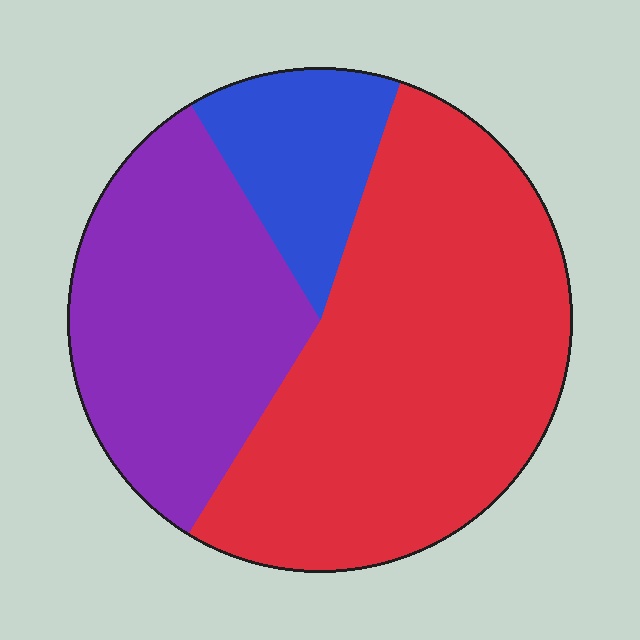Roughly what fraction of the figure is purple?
Purple covers about 35% of the figure.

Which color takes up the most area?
Red, at roughly 55%.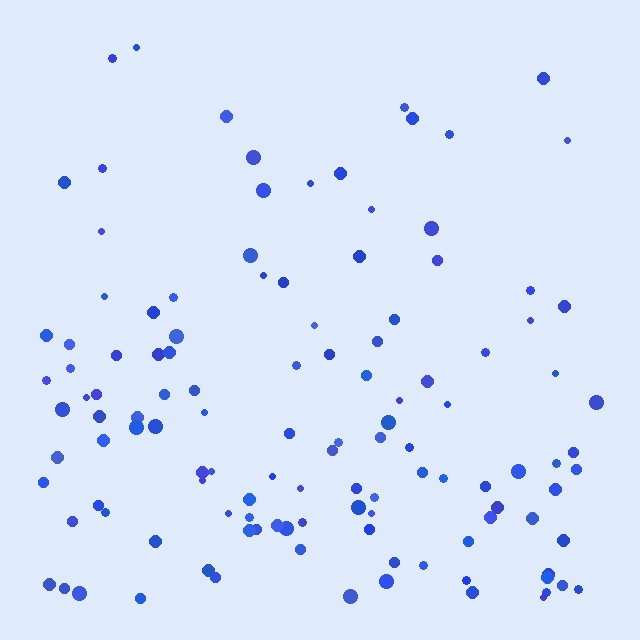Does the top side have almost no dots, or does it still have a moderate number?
Still a moderate number, just noticeably fewer than the bottom.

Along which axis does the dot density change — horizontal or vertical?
Vertical.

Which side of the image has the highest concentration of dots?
The bottom.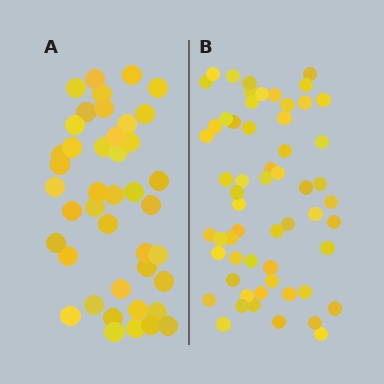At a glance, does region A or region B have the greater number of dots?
Region B (the right region) has more dots.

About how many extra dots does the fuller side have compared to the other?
Region B has approximately 15 more dots than region A.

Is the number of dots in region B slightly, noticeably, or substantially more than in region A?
Region B has noticeably more, but not dramatically so. The ratio is roughly 1.4 to 1.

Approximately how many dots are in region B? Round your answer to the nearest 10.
About 60 dots. (The exact count is 58, which rounds to 60.)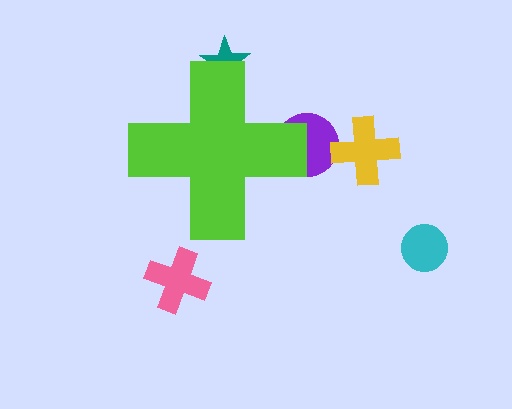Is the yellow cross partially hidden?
No, the yellow cross is fully visible.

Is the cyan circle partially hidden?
No, the cyan circle is fully visible.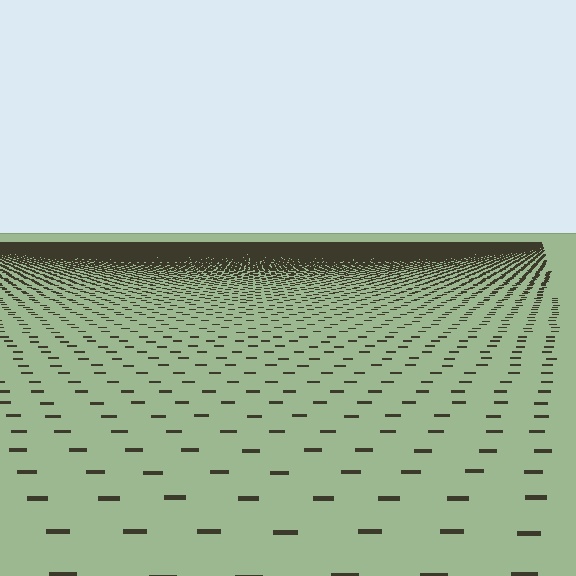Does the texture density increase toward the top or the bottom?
Density increases toward the top.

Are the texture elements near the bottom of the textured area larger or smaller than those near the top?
Larger. Near the bottom, elements are closer to the viewer and appear at a bigger on-screen size.